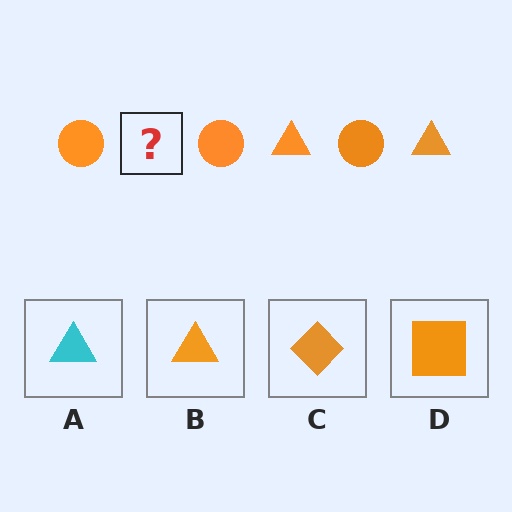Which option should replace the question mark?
Option B.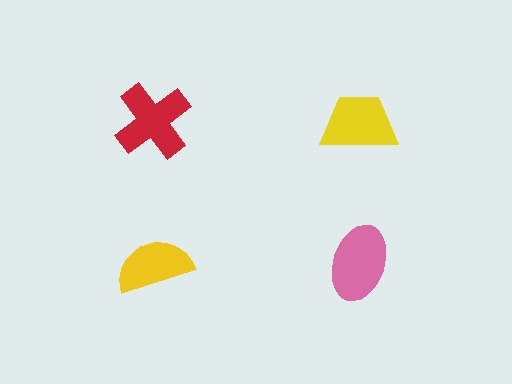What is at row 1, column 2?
A yellow trapezoid.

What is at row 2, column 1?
A yellow semicircle.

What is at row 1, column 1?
A red cross.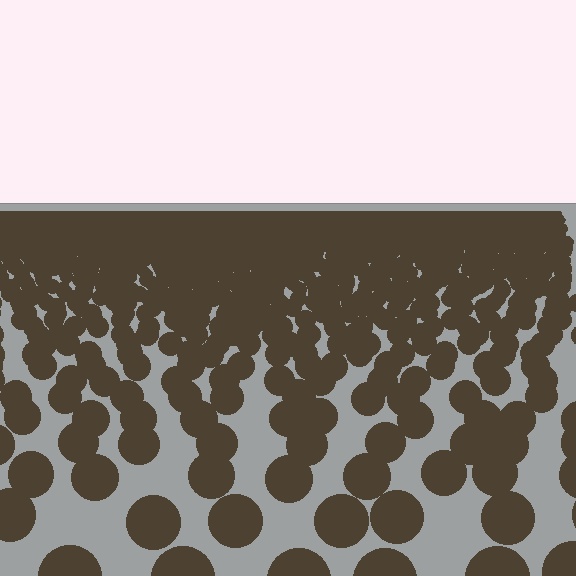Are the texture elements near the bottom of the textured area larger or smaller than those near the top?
Larger. Near the bottom, elements are closer to the viewer and appear at a bigger on-screen size.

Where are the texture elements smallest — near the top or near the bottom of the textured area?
Near the top.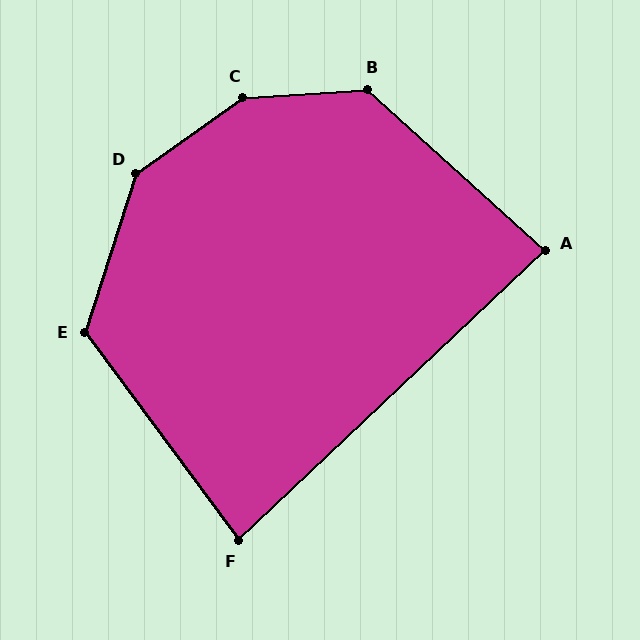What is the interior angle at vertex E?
Approximately 126 degrees (obtuse).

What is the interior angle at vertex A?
Approximately 86 degrees (approximately right).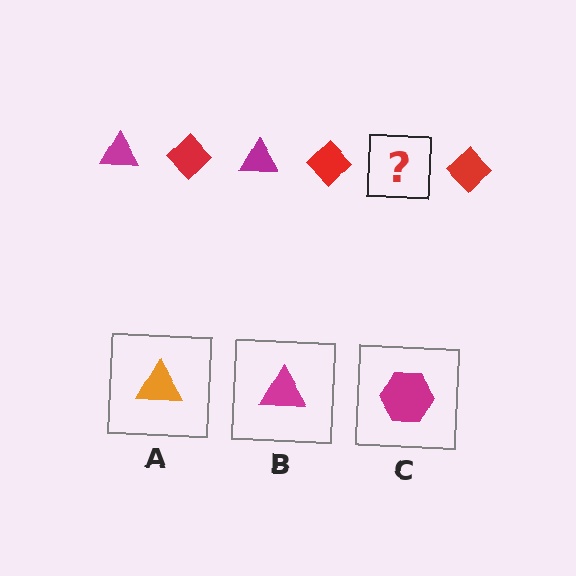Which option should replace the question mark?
Option B.